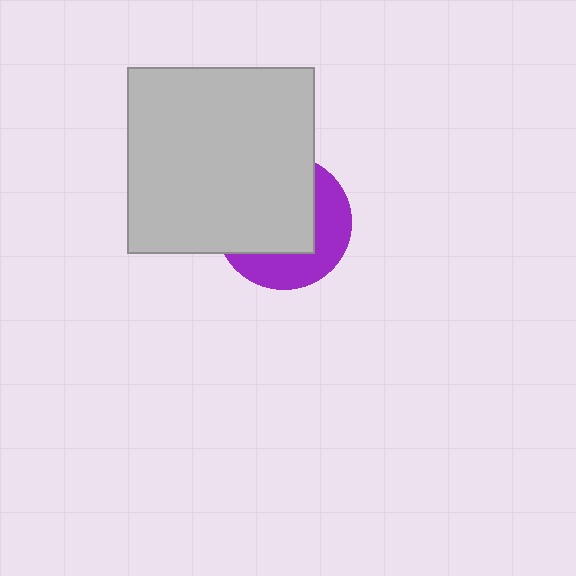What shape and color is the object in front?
The object in front is a light gray square.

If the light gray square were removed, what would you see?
You would see the complete purple circle.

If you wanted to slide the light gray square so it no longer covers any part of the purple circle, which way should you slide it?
Slide it toward the upper-left — that is the most direct way to separate the two shapes.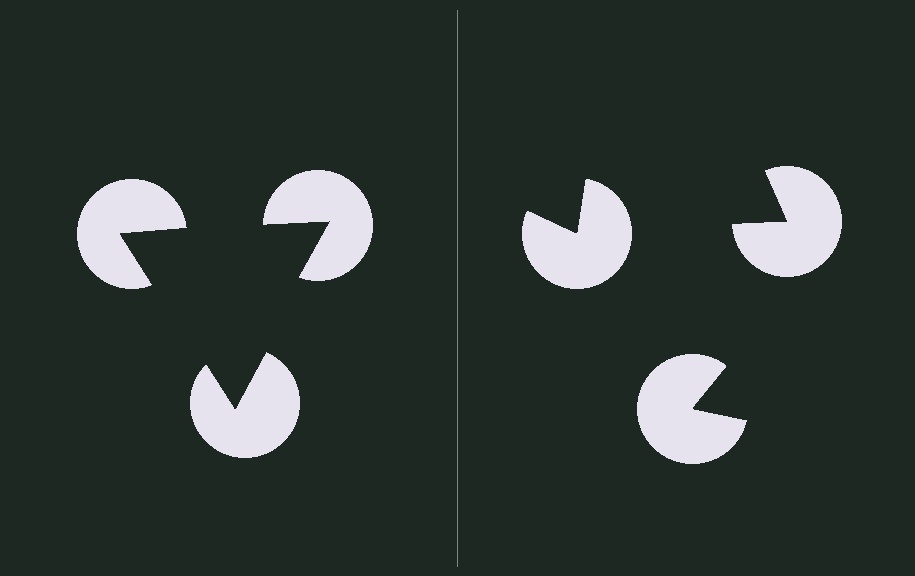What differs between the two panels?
The pac-man discs are positioned identically on both sides; only the wedge orientations differ. On the left they align to a triangle; on the right they are misaligned.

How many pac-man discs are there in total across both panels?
6 — 3 on each side.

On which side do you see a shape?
An illusory triangle appears on the left side. On the right side the wedge cuts are rotated, so no coherent shape forms.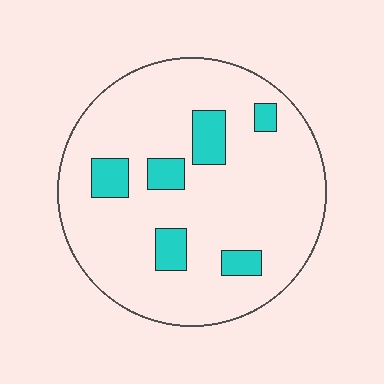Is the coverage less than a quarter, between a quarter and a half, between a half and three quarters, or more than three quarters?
Less than a quarter.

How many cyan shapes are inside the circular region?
6.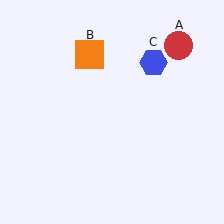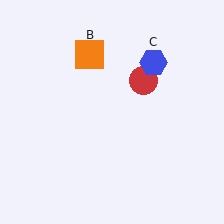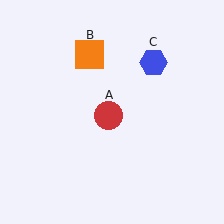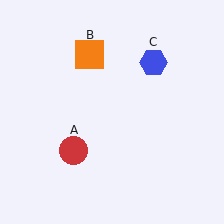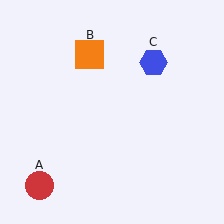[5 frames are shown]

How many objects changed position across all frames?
1 object changed position: red circle (object A).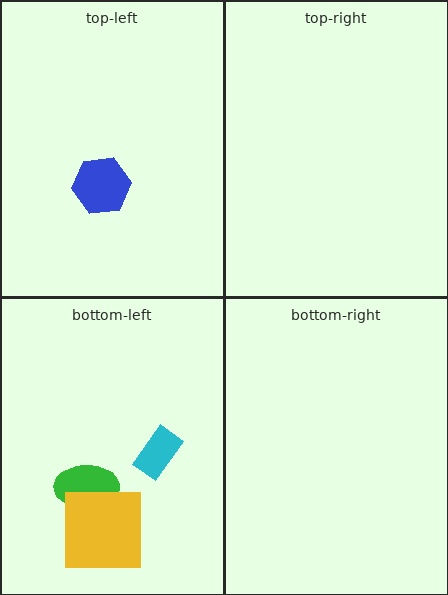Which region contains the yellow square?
The bottom-left region.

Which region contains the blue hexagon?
The top-left region.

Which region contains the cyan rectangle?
The bottom-left region.